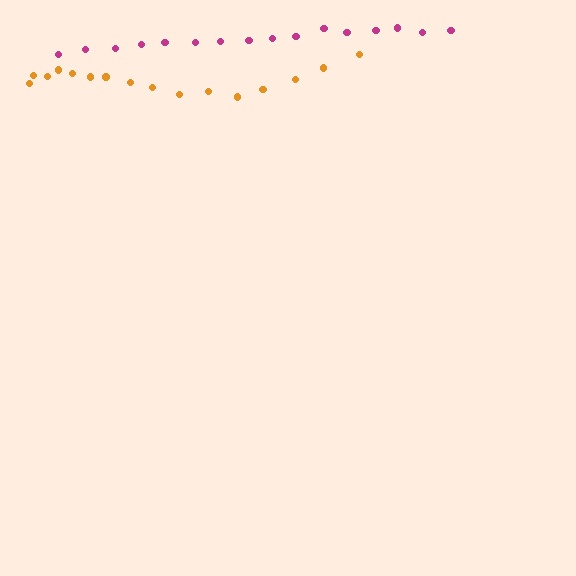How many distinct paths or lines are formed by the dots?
There are 2 distinct paths.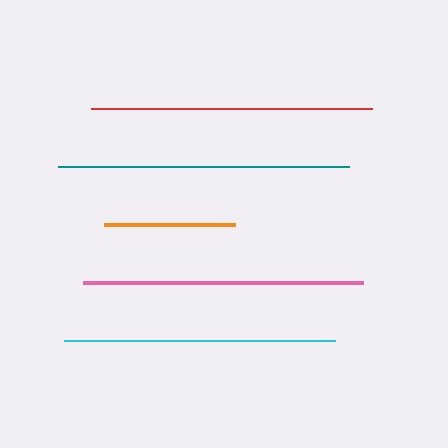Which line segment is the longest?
The teal line is the longest at approximately 291 pixels.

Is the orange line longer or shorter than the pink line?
The pink line is longer than the orange line.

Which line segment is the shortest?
The orange line is the shortest at approximately 131 pixels.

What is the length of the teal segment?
The teal segment is approximately 291 pixels long.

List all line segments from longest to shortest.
From longest to shortest: teal, red, pink, cyan, orange.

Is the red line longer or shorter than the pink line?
The red line is longer than the pink line.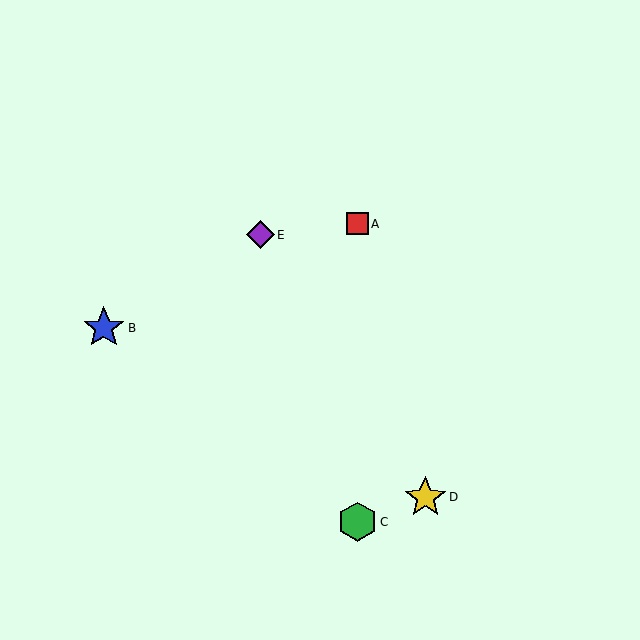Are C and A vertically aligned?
Yes, both are at x≈358.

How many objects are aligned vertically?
2 objects (A, C) are aligned vertically.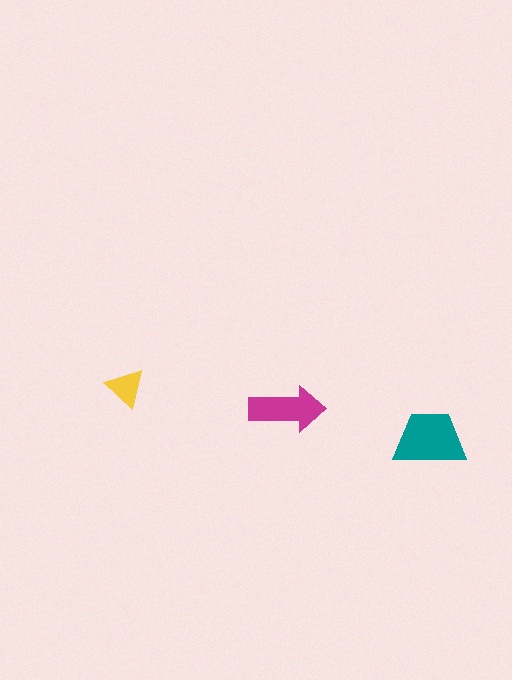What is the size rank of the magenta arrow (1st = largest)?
2nd.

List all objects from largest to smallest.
The teal trapezoid, the magenta arrow, the yellow triangle.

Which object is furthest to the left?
The yellow triangle is leftmost.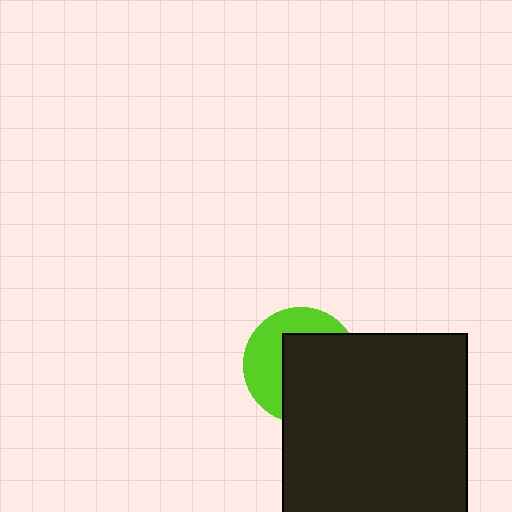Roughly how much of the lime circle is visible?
A small part of it is visible (roughly 42%).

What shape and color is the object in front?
The object in front is a black square.